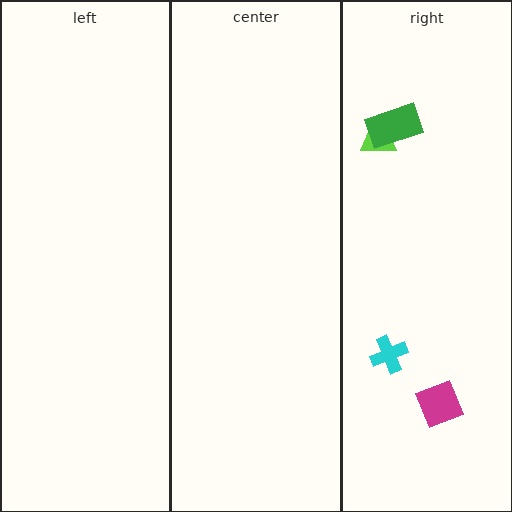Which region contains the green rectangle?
The right region.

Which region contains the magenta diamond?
The right region.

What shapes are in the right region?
The lime trapezoid, the cyan cross, the green rectangle, the magenta diamond.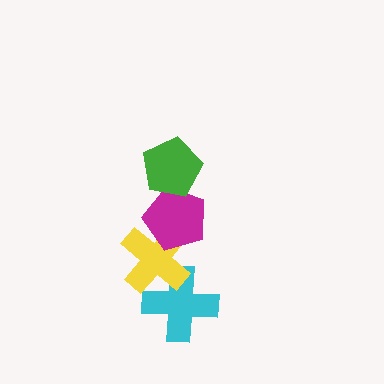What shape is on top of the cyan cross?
The yellow cross is on top of the cyan cross.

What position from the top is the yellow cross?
The yellow cross is 3rd from the top.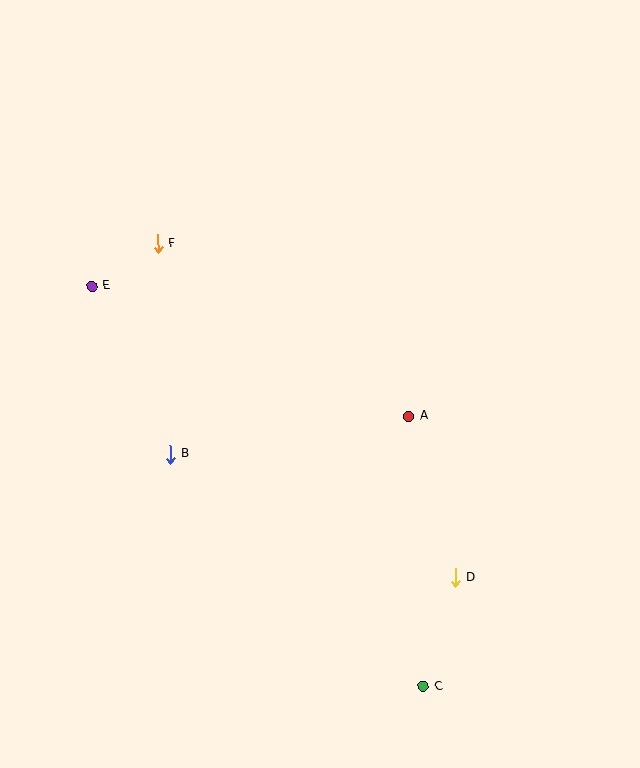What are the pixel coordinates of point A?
Point A is at (409, 416).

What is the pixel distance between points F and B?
The distance between F and B is 211 pixels.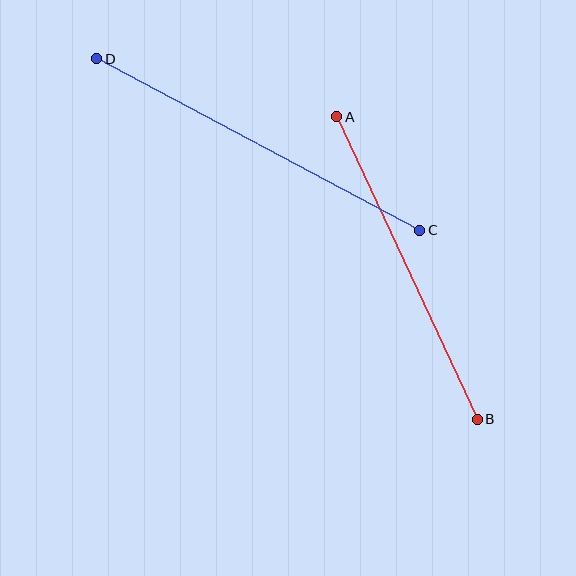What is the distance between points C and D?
The distance is approximately 366 pixels.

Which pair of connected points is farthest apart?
Points C and D are farthest apart.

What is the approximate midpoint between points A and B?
The midpoint is at approximately (407, 268) pixels.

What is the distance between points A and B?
The distance is approximately 334 pixels.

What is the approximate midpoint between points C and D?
The midpoint is at approximately (258, 145) pixels.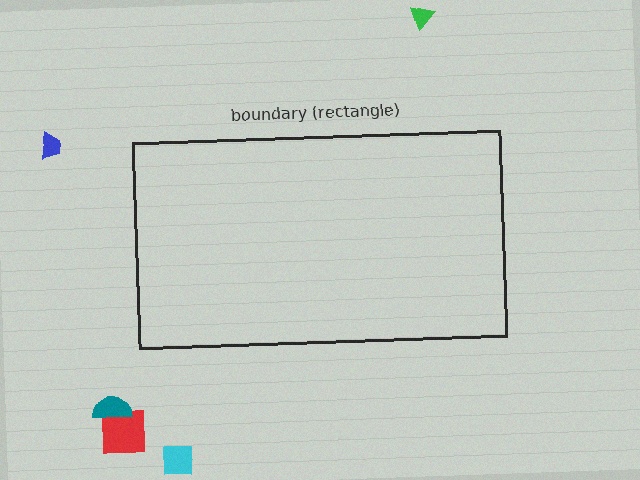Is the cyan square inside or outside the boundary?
Outside.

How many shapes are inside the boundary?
0 inside, 5 outside.